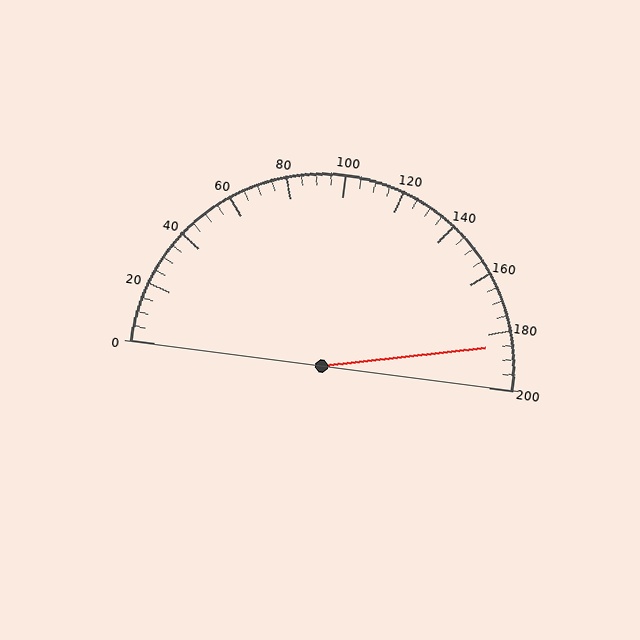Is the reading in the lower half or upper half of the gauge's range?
The reading is in the upper half of the range (0 to 200).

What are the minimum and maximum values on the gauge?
The gauge ranges from 0 to 200.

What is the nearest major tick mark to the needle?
The nearest major tick mark is 180.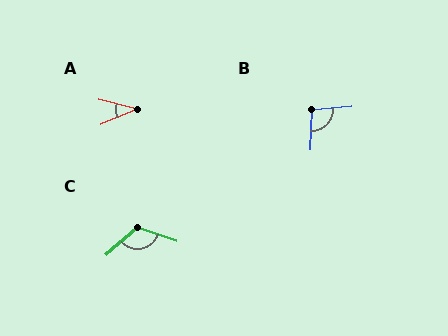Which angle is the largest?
C, at approximately 120 degrees.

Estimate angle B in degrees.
Approximately 97 degrees.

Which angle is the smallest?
A, at approximately 37 degrees.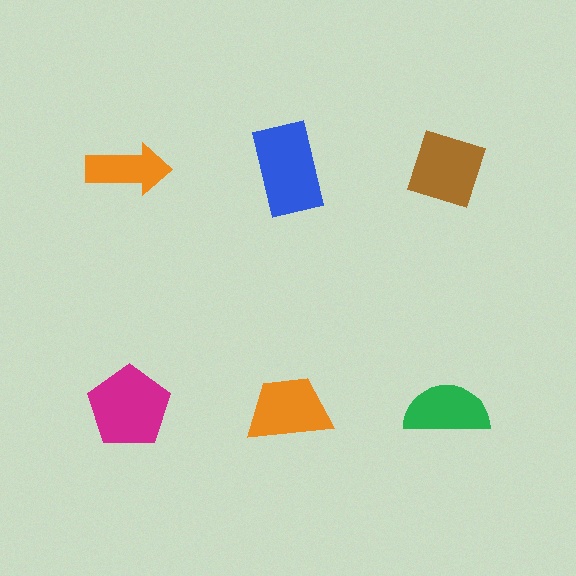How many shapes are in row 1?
3 shapes.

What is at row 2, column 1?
A magenta pentagon.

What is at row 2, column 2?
An orange trapezoid.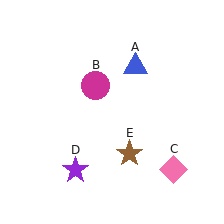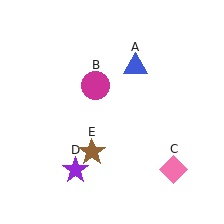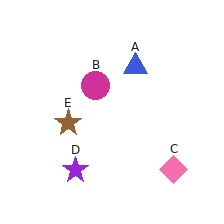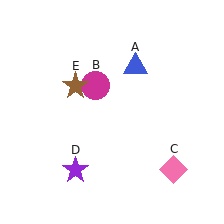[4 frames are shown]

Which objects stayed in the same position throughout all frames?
Blue triangle (object A) and magenta circle (object B) and pink diamond (object C) and purple star (object D) remained stationary.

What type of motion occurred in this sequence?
The brown star (object E) rotated clockwise around the center of the scene.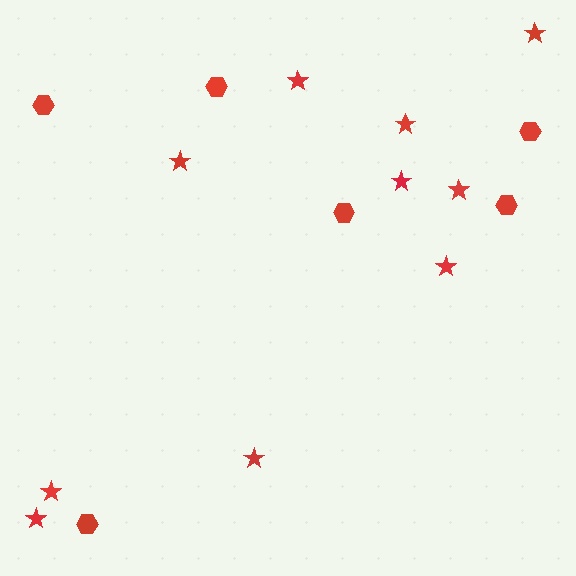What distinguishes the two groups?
There are 2 groups: one group of hexagons (6) and one group of stars (10).